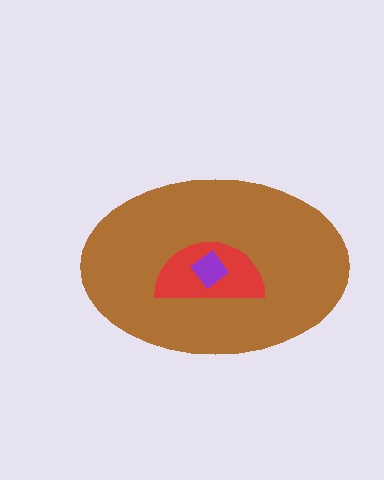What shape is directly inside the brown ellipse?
The red semicircle.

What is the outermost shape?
The brown ellipse.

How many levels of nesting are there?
3.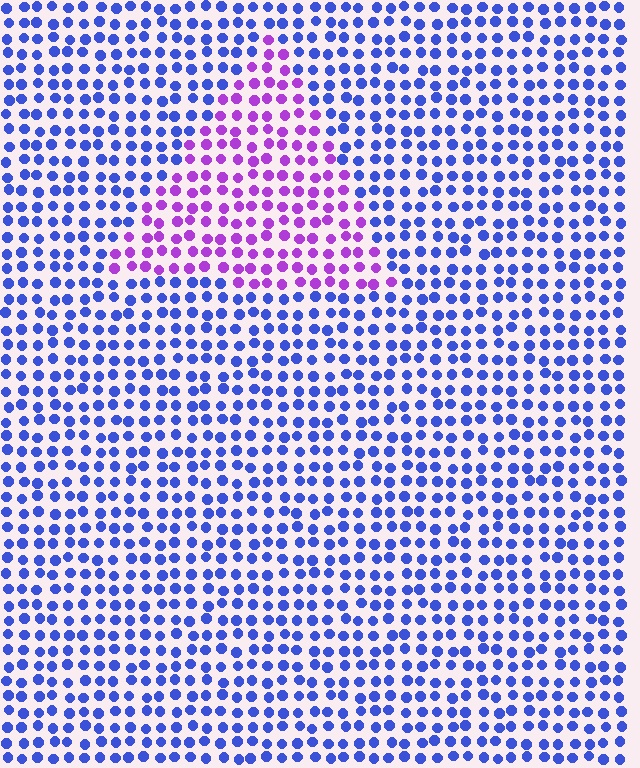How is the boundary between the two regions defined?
The boundary is defined purely by a slight shift in hue (about 53 degrees). Spacing, size, and orientation are identical on both sides.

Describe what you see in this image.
The image is filled with small blue elements in a uniform arrangement. A triangle-shaped region is visible where the elements are tinted to a slightly different hue, forming a subtle color boundary.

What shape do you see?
I see a triangle.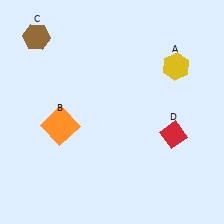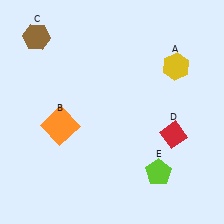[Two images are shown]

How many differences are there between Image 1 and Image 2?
There is 1 difference between the two images.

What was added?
A lime pentagon (E) was added in Image 2.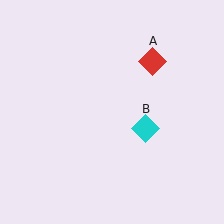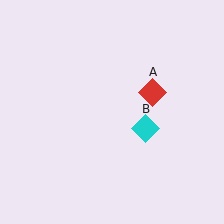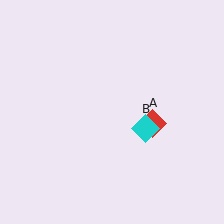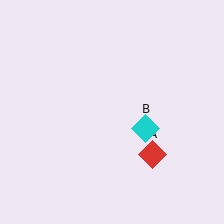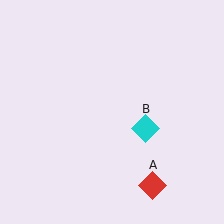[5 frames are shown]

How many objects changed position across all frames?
1 object changed position: red diamond (object A).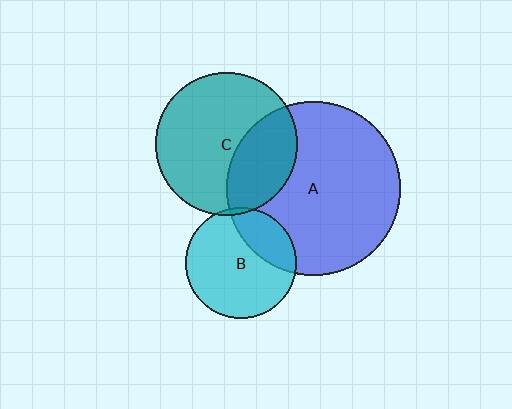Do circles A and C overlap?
Yes.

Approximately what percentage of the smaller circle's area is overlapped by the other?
Approximately 30%.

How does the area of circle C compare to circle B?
Approximately 1.6 times.